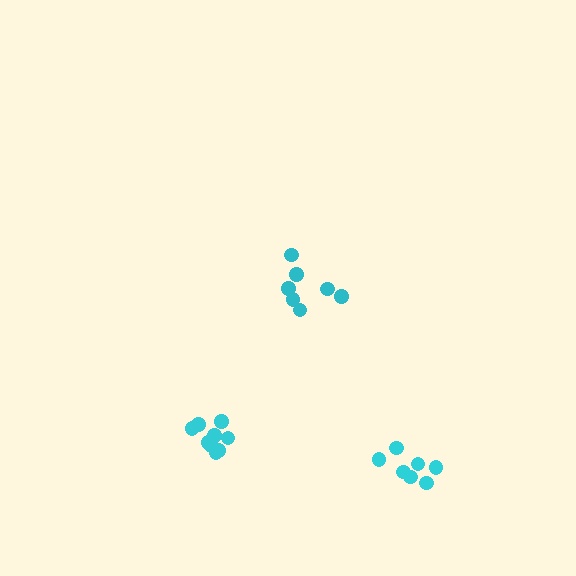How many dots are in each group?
Group 1: 7 dots, Group 2: 7 dots, Group 3: 10 dots (24 total).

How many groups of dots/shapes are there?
There are 3 groups.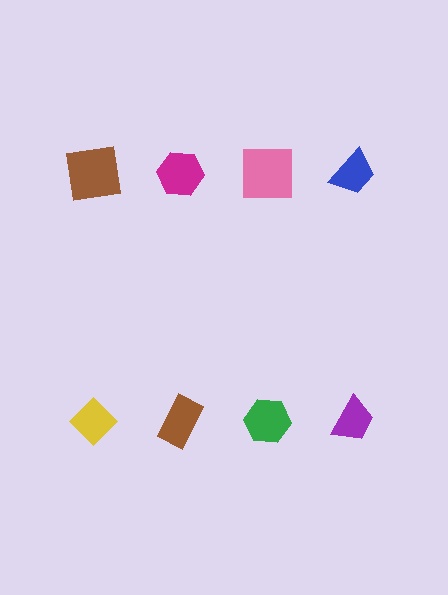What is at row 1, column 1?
A brown square.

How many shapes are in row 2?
4 shapes.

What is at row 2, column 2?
A brown rectangle.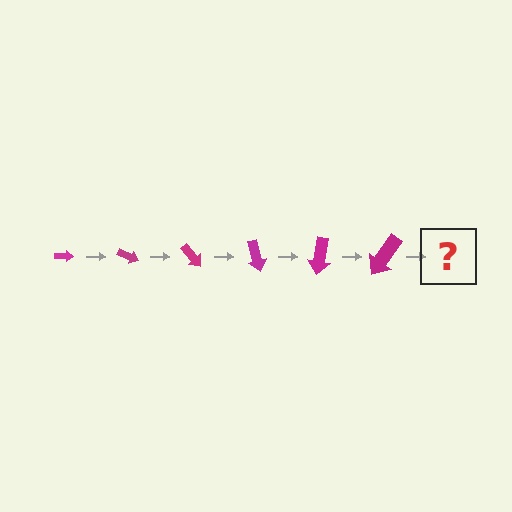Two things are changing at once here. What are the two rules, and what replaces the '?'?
The two rules are that the arrow grows larger each step and it rotates 25 degrees each step. The '?' should be an arrow, larger than the previous one and rotated 150 degrees from the start.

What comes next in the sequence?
The next element should be an arrow, larger than the previous one and rotated 150 degrees from the start.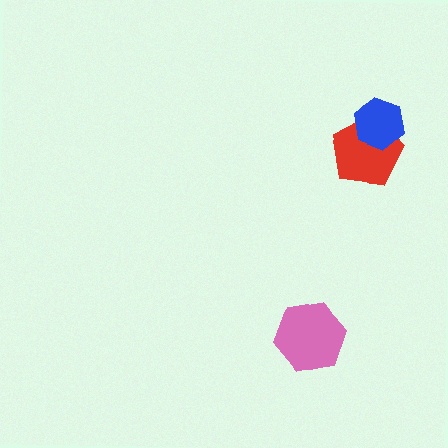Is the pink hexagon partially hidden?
No, no other shape covers it.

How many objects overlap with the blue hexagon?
1 object overlaps with the blue hexagon.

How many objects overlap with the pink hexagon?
0 objects overlap with the pink hexagon.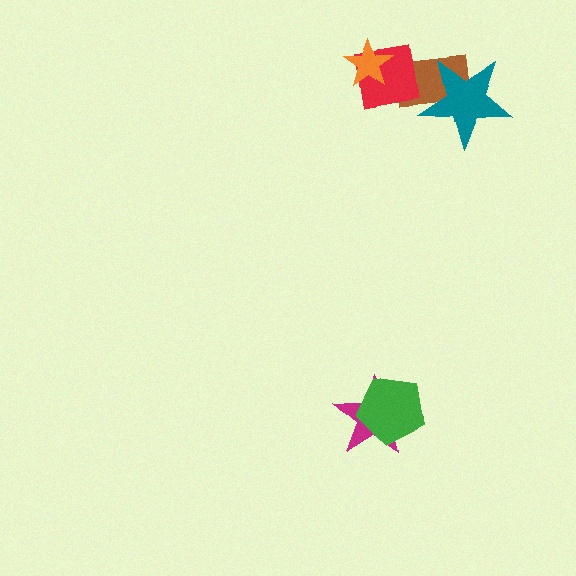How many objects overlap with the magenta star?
1 object overlaps with the magenta star.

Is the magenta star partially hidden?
Yes, it is partially covered by another shape.